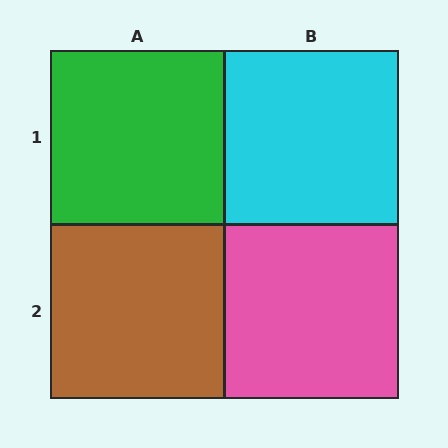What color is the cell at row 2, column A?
Brown.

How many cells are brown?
1 cell is brown.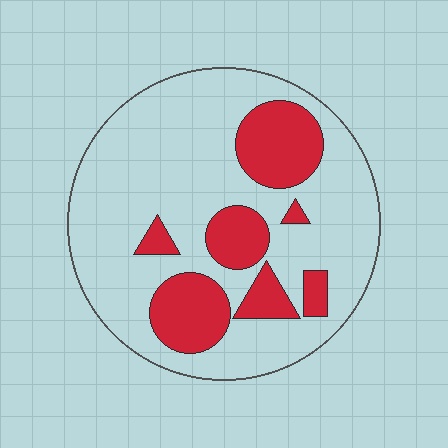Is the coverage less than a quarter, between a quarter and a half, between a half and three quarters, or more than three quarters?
Between a quarter and a half.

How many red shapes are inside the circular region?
7.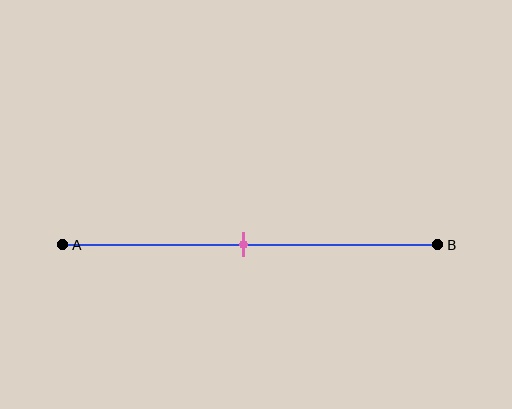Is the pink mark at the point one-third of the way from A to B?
No, the mark is at about 50% from A, not at the 33% one-third point.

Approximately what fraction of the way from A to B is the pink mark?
The pink mark is approximately 50% of the way from A to B.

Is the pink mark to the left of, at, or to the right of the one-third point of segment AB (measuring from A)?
The pink mark is to the right of the one-third point of segment AB.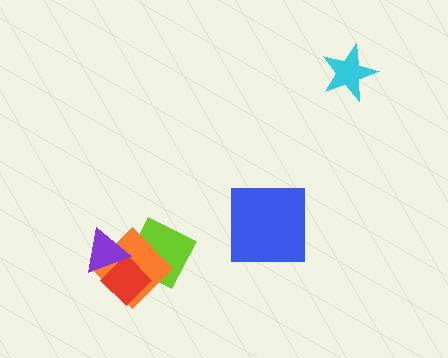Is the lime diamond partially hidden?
Yes, it is partially covered by another shape.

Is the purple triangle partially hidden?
No, no other shape covers it.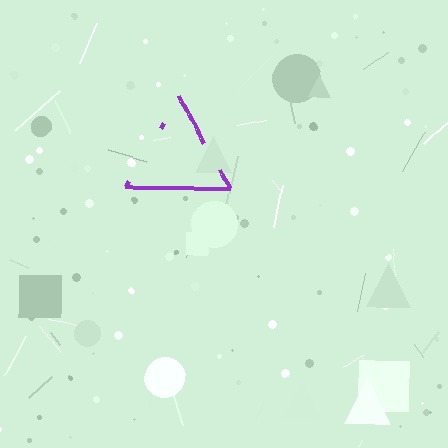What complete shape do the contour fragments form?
The contour fragments form a triangle.